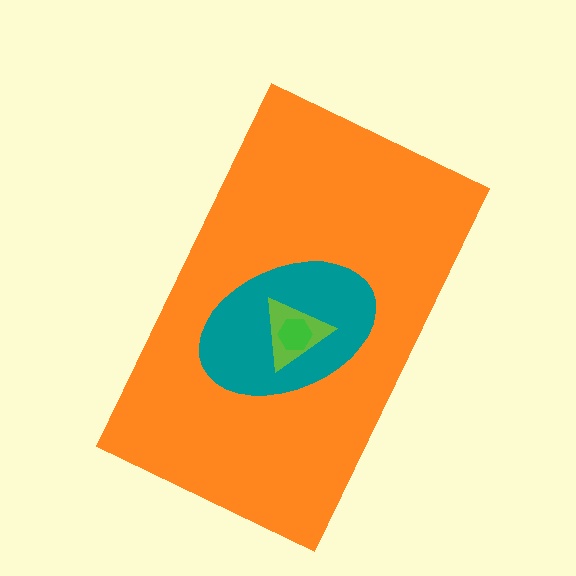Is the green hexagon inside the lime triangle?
Yes.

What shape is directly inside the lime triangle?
The green hexagon.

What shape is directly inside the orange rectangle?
The teal ellipse.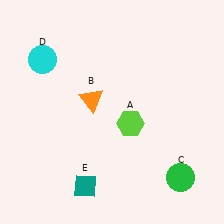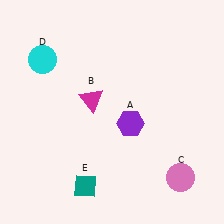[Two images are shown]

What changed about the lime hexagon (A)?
In Image 1, A is lime. In Image 2, it changed to purple.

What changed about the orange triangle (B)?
In Image 1, B is orange. In Image 2, it changed to magenta.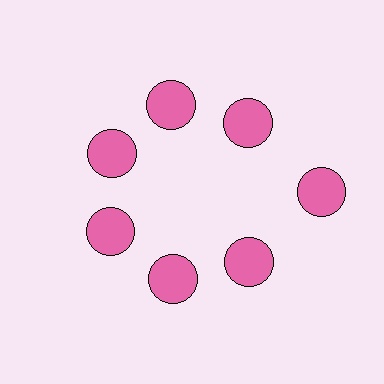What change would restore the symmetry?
The symmetry would be restored by moving it inward, back onto the ring so that all 7 circles sit at equal angles and equal distance from the center.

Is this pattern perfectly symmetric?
No. The 7 pink circles are arranged in a ring, but one element near the 3 o'clock position is pushed outward from the center, breaking the 7-fold rotational symmetry.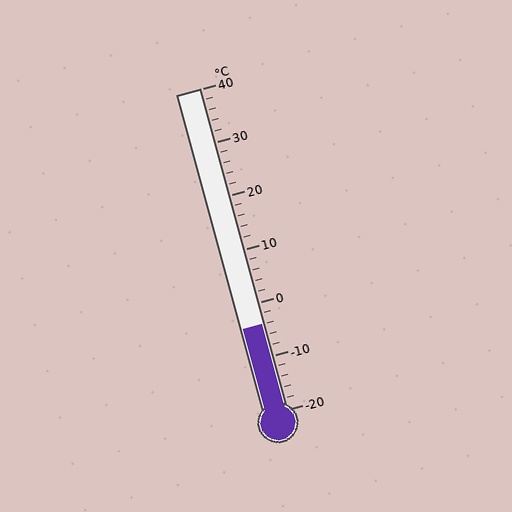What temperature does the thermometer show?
The thermometer shows approximately -4°C.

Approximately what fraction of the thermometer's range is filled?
The thermometer is filled to approximately 25% of its range.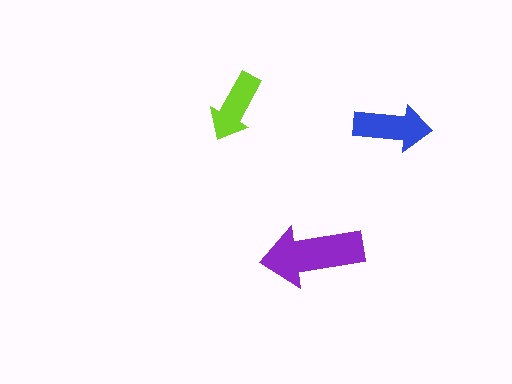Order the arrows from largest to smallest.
the purple one, the blue one, the lime one.